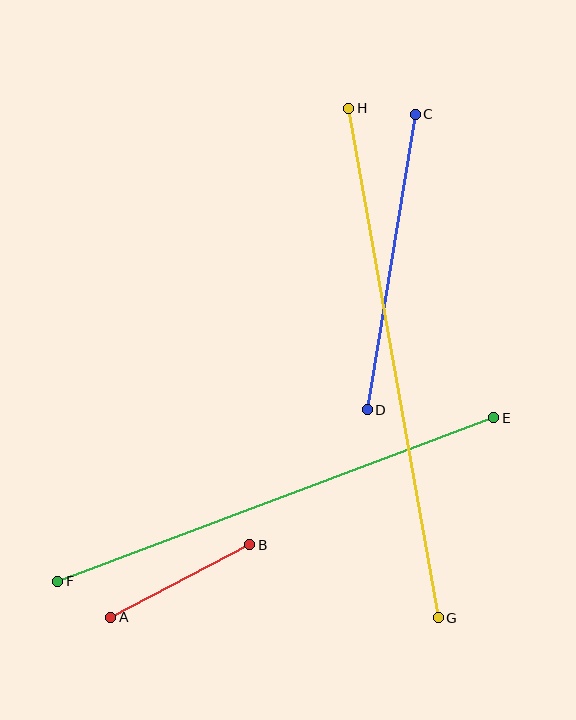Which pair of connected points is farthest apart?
Points G and H are farthest apart.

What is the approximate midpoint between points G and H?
The midpoint is at approximately (393, 363) pixels.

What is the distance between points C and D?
The distance is approximately 299 pixels.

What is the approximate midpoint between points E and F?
The midpoint is at approximately (276, 500) pixels.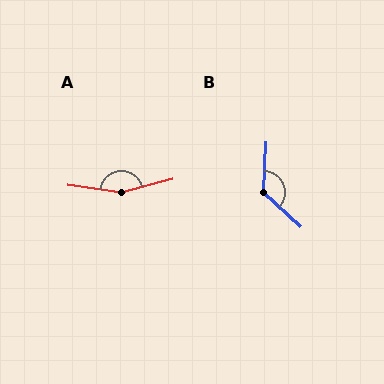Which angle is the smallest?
B, at approximately 129 degrees.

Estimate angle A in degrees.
Approximately 158 degrees.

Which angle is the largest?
A, at approximately 158 degrees.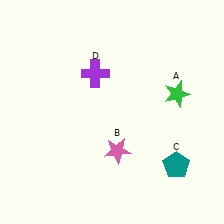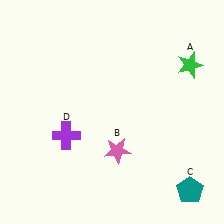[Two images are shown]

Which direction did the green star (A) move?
The green star (A) moved up.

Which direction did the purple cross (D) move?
The purple cross (D) moved down.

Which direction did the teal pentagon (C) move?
The teal pentagon (C) moved down.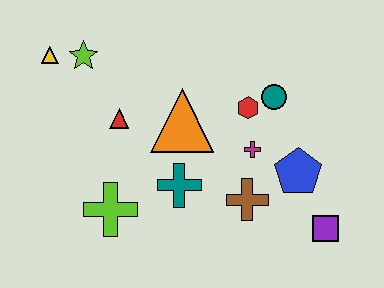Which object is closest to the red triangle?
The orange triangle is closest to the red triangle.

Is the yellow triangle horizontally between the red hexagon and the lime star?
No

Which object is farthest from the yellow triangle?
The purple square is farthest from the yellow triangle.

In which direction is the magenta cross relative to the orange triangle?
The magenta cross is to the right of the orange triangle.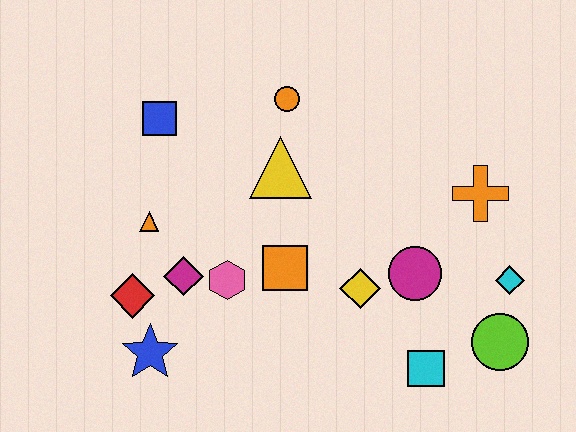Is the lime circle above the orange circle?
No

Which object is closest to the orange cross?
The cyan diamond is closest to the orange cross.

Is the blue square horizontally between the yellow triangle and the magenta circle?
No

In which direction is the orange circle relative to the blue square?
The orange circle is to the right of the blue square.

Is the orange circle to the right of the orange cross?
No